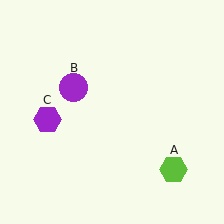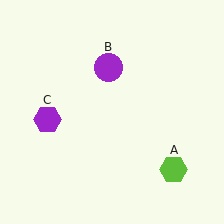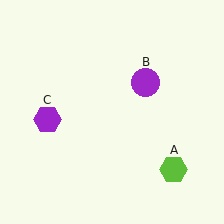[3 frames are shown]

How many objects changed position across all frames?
1 object changed position: purple circle (object B).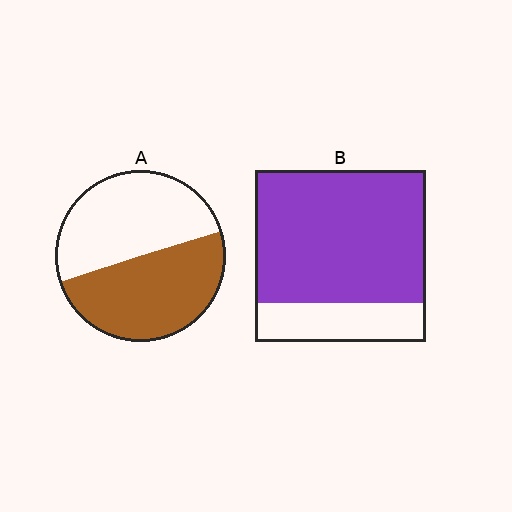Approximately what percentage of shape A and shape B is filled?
A is approximately 50% and B is approximately 75%.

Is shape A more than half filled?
Roughly half.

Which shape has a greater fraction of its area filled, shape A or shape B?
Shape B.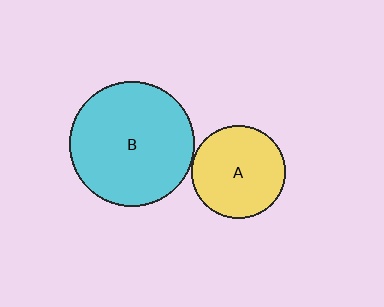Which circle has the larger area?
Circle B (cyan).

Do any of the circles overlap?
No, none of the circles overlap.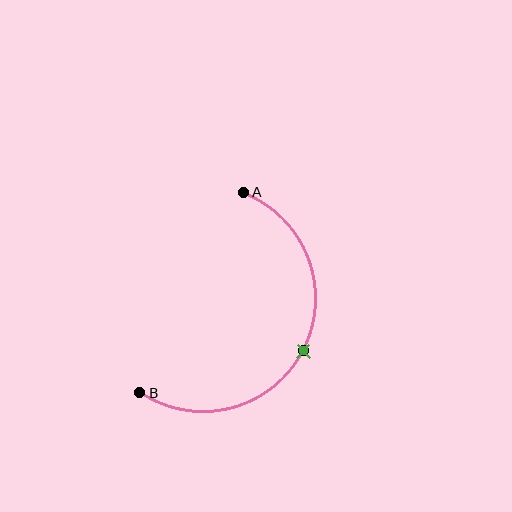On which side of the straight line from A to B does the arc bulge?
The arc bulges to the right of the straight line connecting A and B.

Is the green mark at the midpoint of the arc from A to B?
Yes. The green mark lies on the arc at equal arc-length from both A and B — it is the arc midpoint.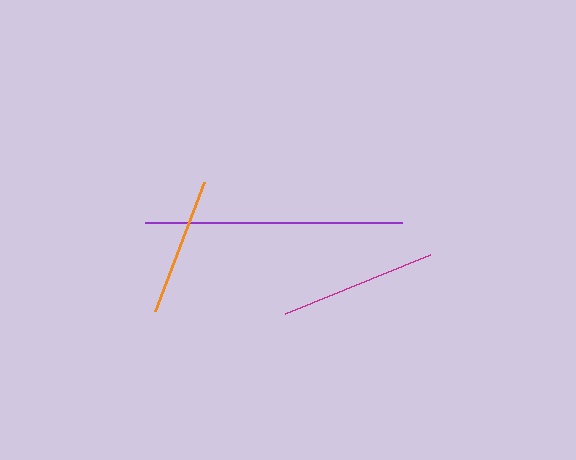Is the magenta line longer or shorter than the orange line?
The magenta line is longer than the orange line.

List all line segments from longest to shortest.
From longest to shortest: purple, magenta, orange.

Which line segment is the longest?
The purple line is the longest at approximately 257 pixels.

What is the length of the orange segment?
The orange segment is approximately 137 pixels long.